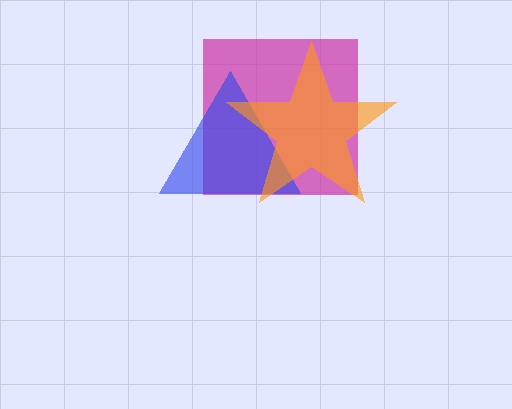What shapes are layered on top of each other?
The layered shapes are: a magenta square, a blue triangle, an orange star.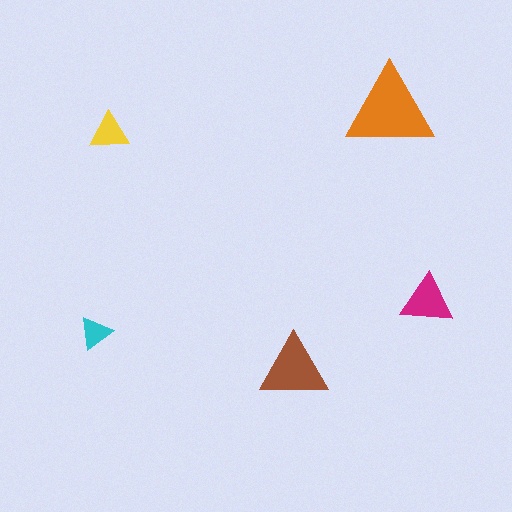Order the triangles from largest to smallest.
the orange one, the brown one, the magenta one, the yellow one, the cyan one.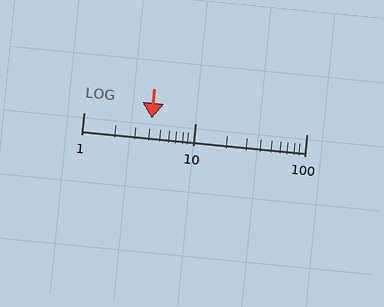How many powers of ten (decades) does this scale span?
The scale spans 2 decades, from 1 to 100.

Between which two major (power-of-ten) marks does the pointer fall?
The pointer is between 1 and 10.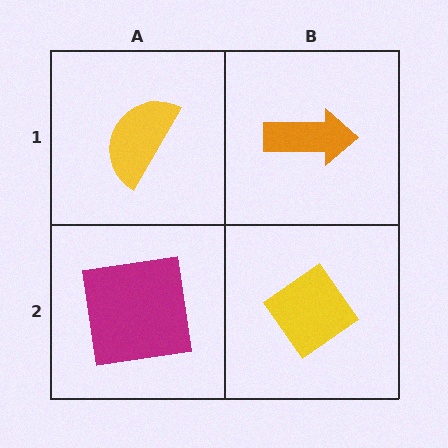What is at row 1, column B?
An orange arrow.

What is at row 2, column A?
A magenta square.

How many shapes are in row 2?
2 shapes.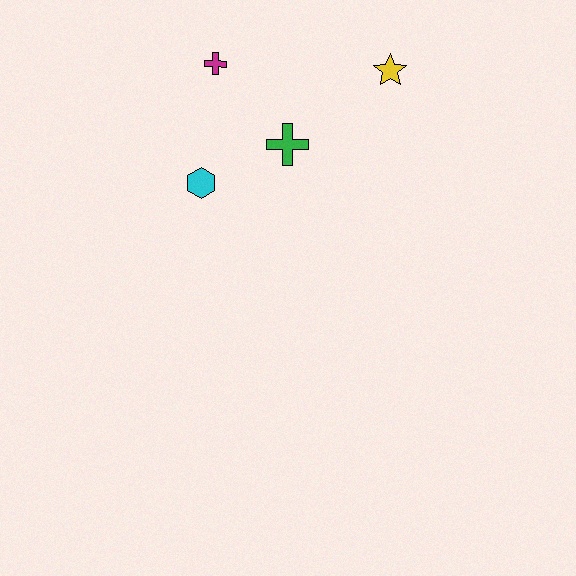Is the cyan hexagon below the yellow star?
Yes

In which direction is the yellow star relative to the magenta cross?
The yellow star is to the right of the magenta cross.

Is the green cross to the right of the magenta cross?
Yes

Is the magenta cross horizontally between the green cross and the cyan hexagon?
Yes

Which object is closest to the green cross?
The cyan hexagon is closest to the green cross.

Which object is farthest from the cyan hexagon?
The yellow star is farthest from the cyan hexagon.